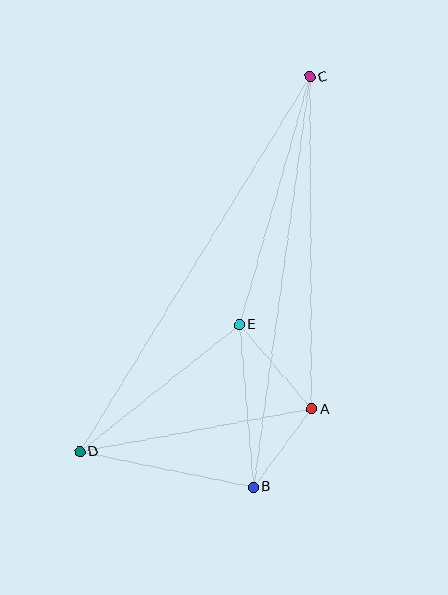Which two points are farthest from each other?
Points C and D are farthest from each other.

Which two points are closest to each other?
Points A and B are closest to each other.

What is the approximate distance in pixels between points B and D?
The distance between B and D is approximately 178 pixels.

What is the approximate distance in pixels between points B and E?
The distance between B and E is approximately 163 pixels.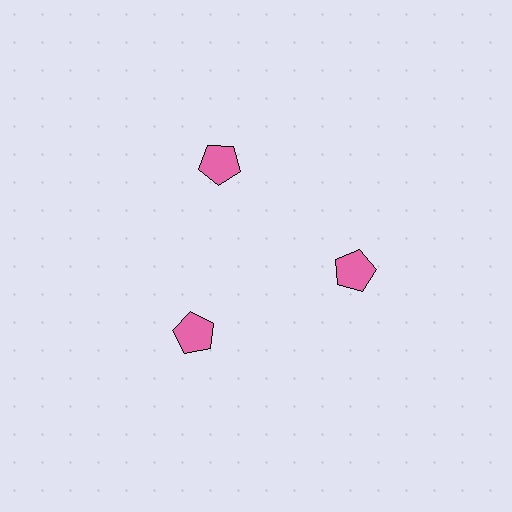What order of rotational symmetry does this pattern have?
This pattern has 3-fold rotational symmetry.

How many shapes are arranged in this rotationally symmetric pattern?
There are 3 shapes, arranged in 3 groups of 1.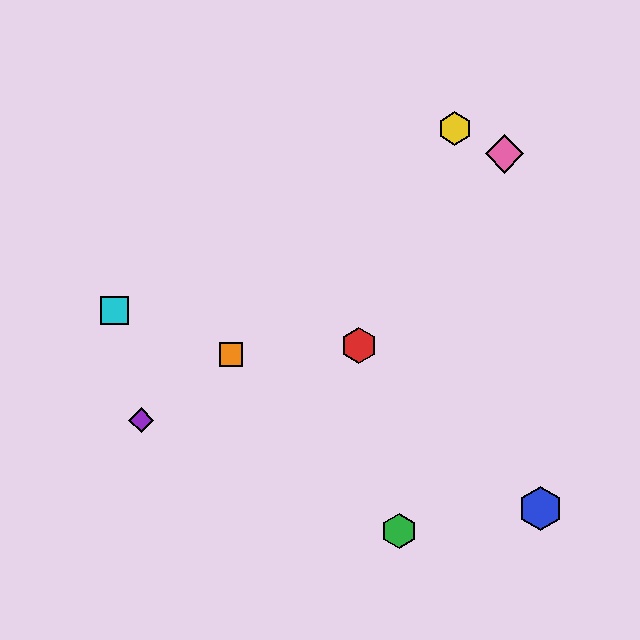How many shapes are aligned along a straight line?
3 shapes (the purple diamond, the orange square, the pink diamond) are aligned along a straight line.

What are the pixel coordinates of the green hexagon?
The green hexagon is at (399, 531).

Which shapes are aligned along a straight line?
The purple diamond, the orange square, the pink diamond are aligned along a straight line.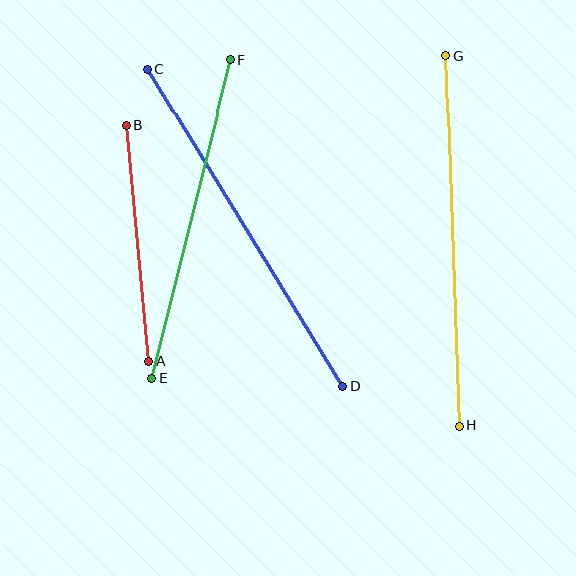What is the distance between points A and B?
The distance is approximately 237 pixels.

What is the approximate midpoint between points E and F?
The midpoint is at approximately (191, 219) pixels.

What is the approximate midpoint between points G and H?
The midpoint is at approximately (453, 241) pixels.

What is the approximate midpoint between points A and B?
The midpoint is at approximately (137, 244) pixels.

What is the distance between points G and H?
The distance is approximately 371 pixels.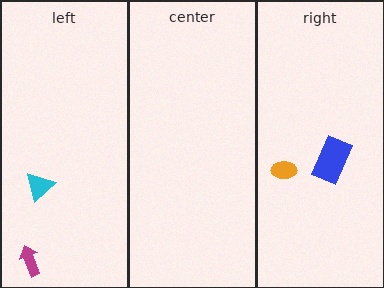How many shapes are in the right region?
2.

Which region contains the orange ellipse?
The right region.